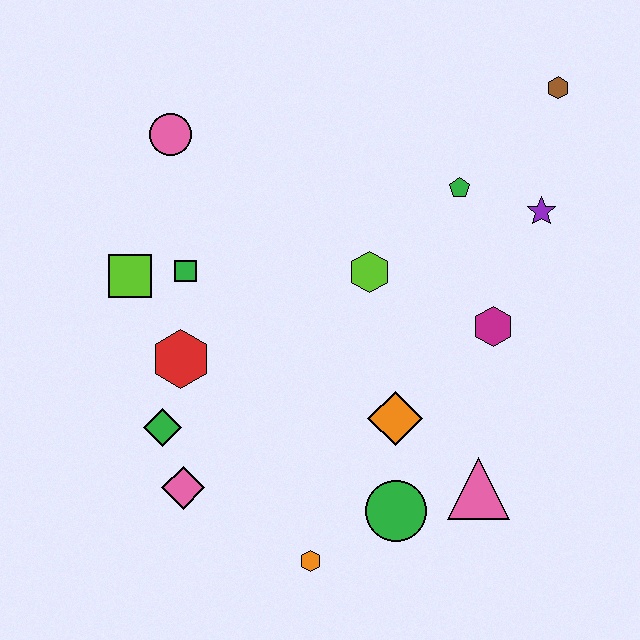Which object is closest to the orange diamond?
The green circle is closest to the orange diamond.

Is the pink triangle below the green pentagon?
Yes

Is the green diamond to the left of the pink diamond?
Yes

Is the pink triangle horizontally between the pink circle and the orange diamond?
No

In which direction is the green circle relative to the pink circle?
The green circle is below the pink circle.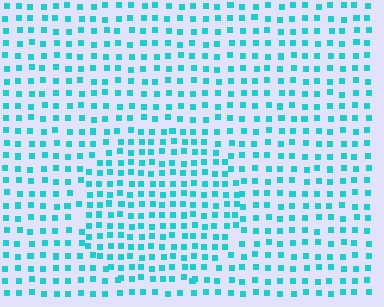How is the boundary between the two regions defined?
The boundary is defined by a change in element density (approximately 1.4x ratio). All elements are the same color, size, and shape.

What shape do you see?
I see a circle.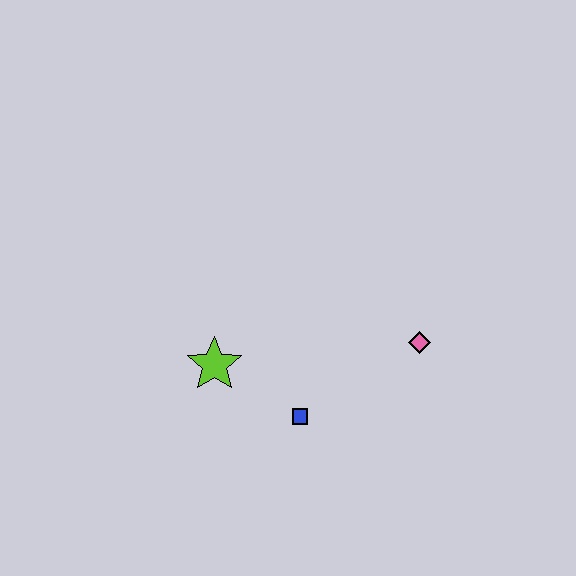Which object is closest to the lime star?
The blue square is closest to the lime star.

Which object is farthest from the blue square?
The pink diamond is farthest from the blue square.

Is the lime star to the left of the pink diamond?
Yes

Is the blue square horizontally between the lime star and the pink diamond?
Yes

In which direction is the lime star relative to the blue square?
The lime star is to the left of the blue square.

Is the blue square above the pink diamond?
No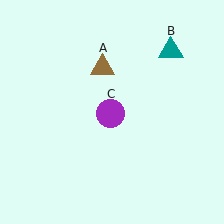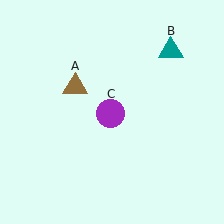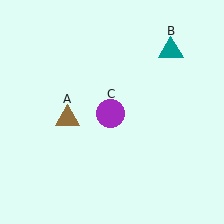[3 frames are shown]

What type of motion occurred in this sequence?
The brown triangle (object A) rotated counterclockwise around the center of the scene.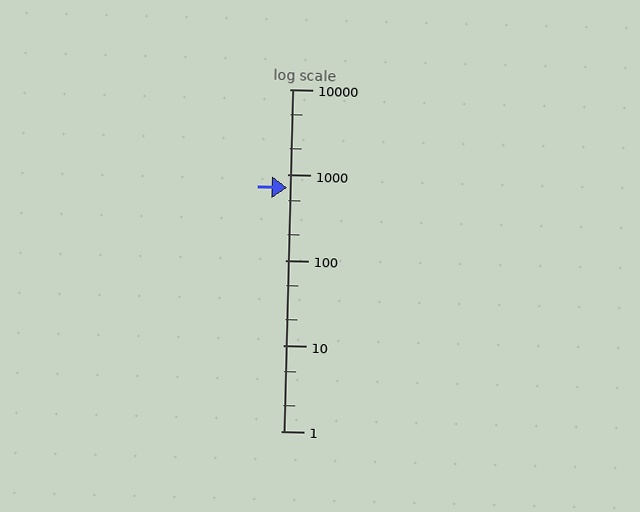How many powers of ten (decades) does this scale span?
The scale spans 4 decades, from 1 to 10000.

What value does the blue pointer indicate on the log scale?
The pointer indicates approximately 710.